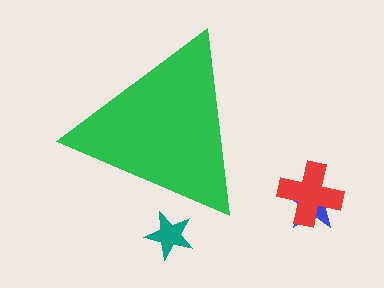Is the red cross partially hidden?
No, the red cross is fully visible.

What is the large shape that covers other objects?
A green triangle.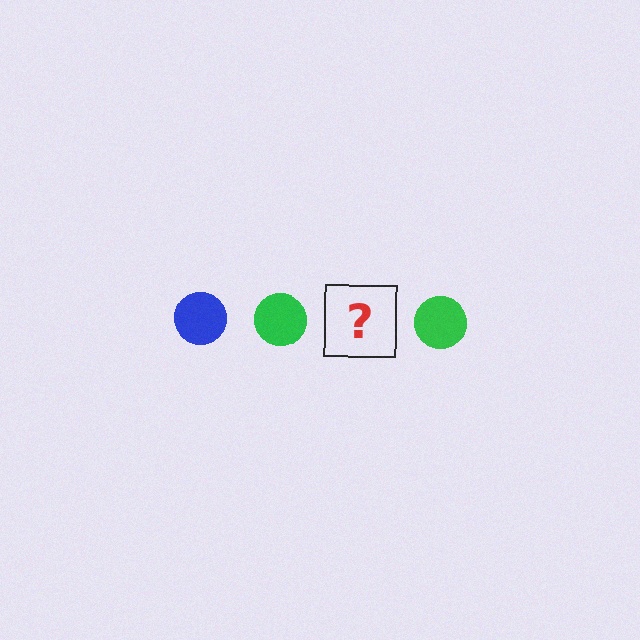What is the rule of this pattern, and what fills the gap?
The rule is that the pattern cycles through blue, green circles. The gap should be filled with a blue circle.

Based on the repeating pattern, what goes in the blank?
The blank should be a blue circle.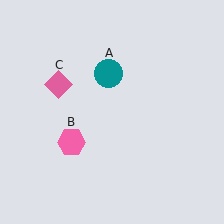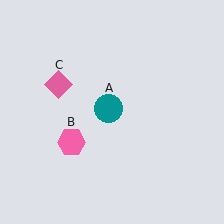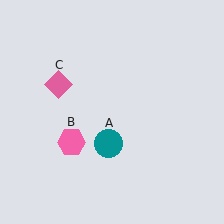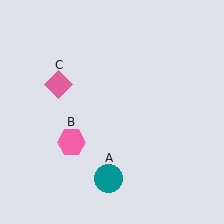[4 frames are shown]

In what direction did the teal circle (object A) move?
The teal circle (object A) moved down.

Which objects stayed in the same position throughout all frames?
Pink hexagon (object B) and pink diamond (object C) remained stationary.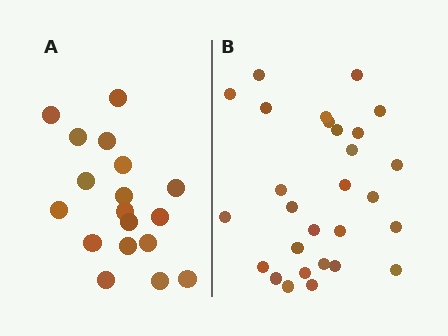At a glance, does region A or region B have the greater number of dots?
Region B (the right region) has more dots.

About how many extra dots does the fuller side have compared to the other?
Region B has roughly 10 or so more dots than region A.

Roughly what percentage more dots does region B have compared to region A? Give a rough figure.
About 55% more.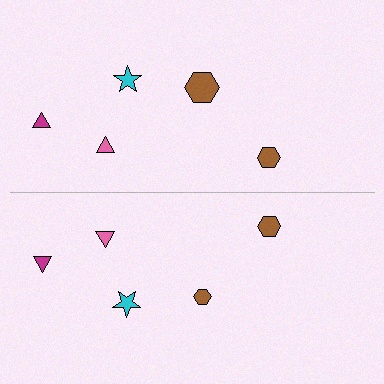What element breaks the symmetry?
The brown hexagon on the bottom side has a different size than its mirror counterpart.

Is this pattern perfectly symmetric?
No, the pattern is not perfectly symmetric. The brown hexagon on the bottom side has a different size than its mirror counterpart.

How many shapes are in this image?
There are 10 shapes in this image.